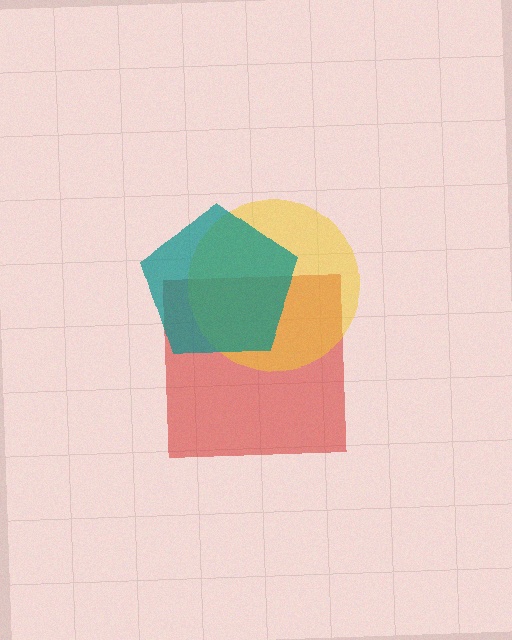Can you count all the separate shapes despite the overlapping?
Yes, there are 3 separate shapes.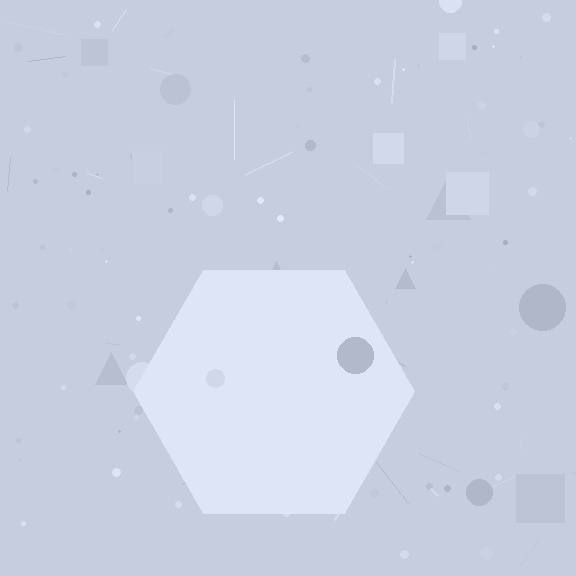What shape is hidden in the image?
A hexagon is hidden in the image.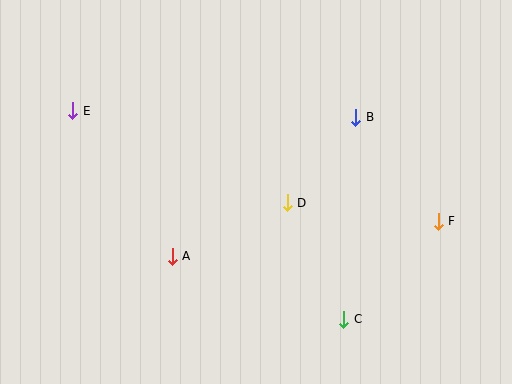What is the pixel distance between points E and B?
The distance between E and B is 283 pixels.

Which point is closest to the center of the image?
Point D at (287, 203) is closest to the center.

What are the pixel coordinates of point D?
Point D is at (287, 203).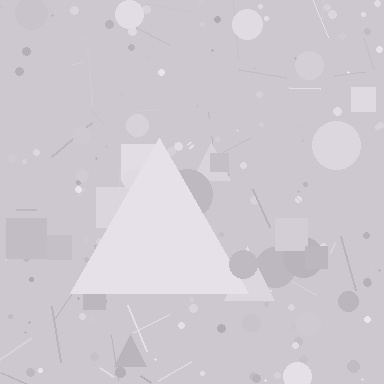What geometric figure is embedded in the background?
A triangle is embedded in the background.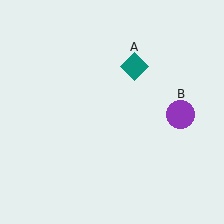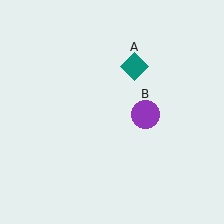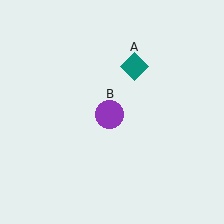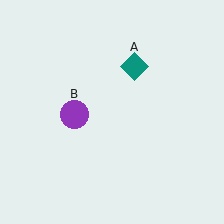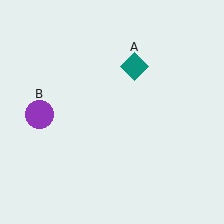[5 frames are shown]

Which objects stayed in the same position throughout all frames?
Teal diamond (object A) remained stationary.